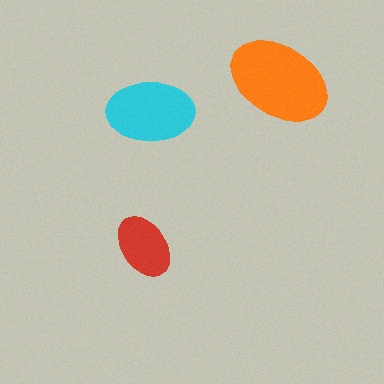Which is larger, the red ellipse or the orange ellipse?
The orange one.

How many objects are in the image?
There are 3 objects in the image.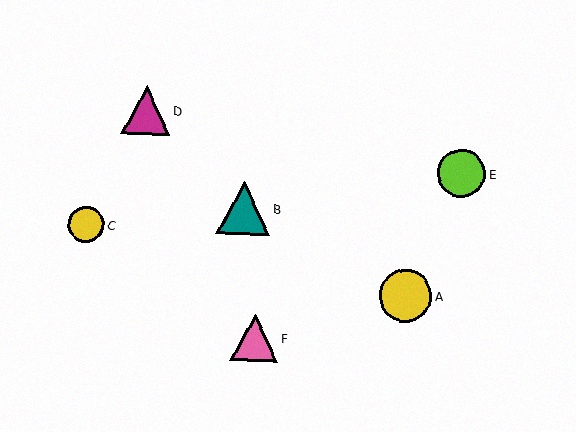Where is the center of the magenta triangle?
The center of the magenta triangle is at (146, 110).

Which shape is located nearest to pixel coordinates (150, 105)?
The magenta triangle (labeled D) at (146, 110) is nearest to that location.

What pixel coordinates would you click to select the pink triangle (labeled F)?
Click at (255, 338) to select the pink triangle F.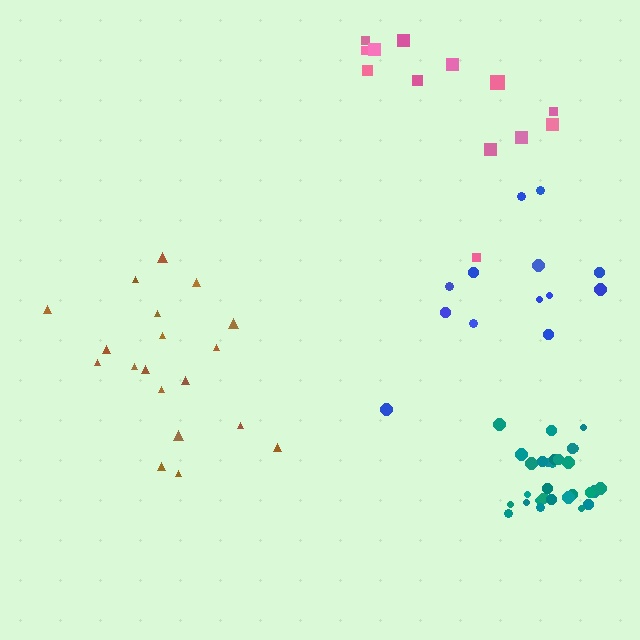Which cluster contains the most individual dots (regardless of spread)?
Teal (30).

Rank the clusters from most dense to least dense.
teal, brown, blue, pink.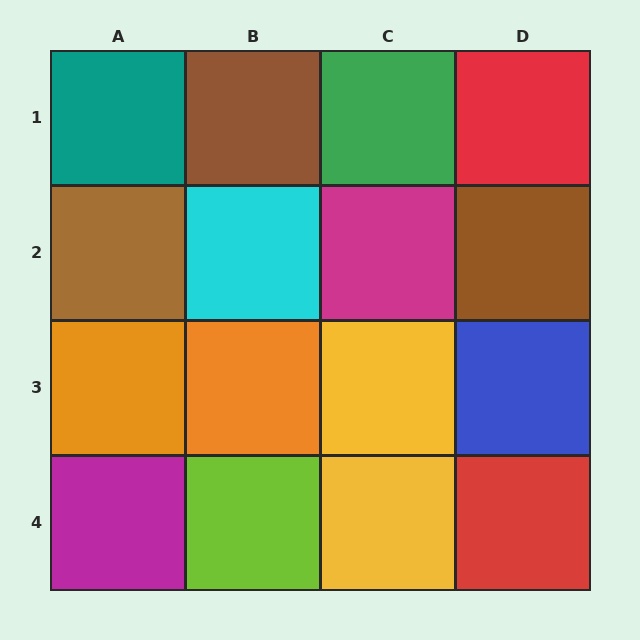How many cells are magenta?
2 cells are magenta.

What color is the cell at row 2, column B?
Cyan.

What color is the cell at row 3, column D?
Blue.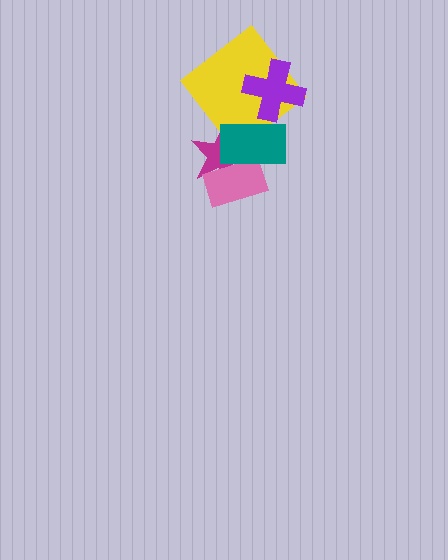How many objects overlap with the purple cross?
1 object overlaps with the purple cross.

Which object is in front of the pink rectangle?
The teal rectangle is in front of the pink rectangle.